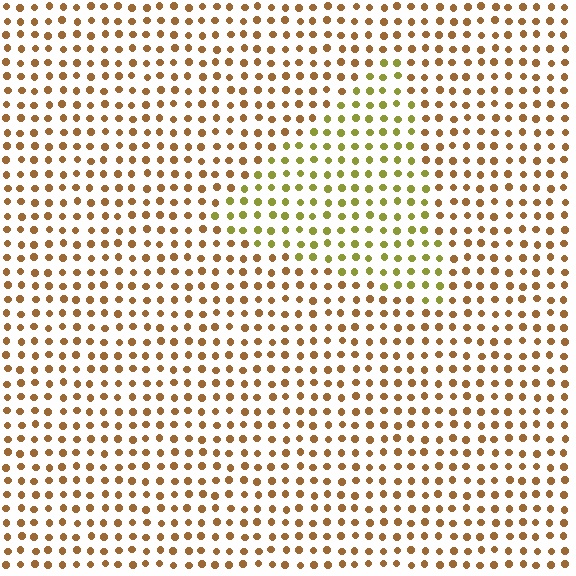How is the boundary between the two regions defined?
The boundary is defined purely by a slight shift in hue (about 39 degrees). Spacing, size, and orientation are identical on both sides.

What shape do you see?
I see a triangle.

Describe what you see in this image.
The image is filled with small brown elements in a uniform arrangement. A triangle-shaped region is visible where the elements are tinted to a slightly different hue, forming a subtle color boundary.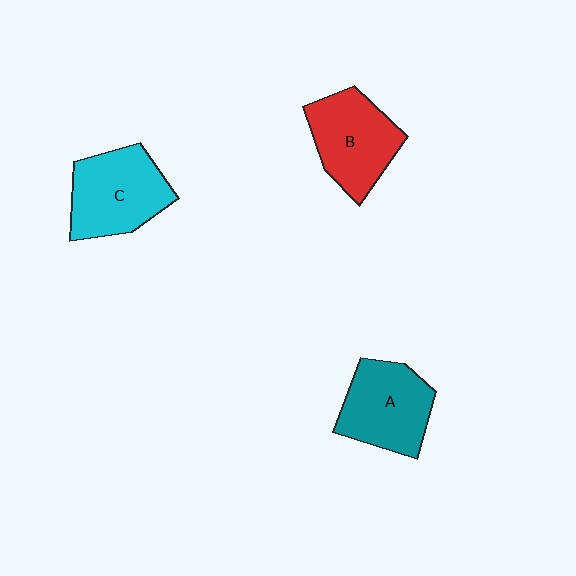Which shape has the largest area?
Shape C (cyan).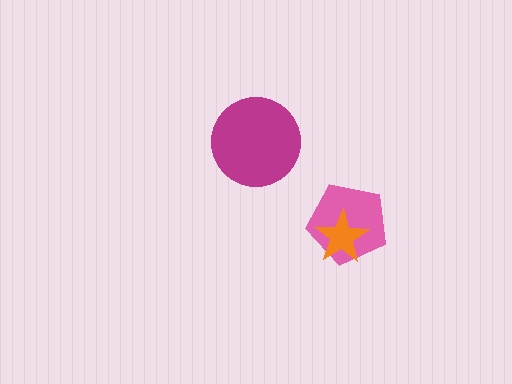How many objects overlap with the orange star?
1 object overlaps with the orange star.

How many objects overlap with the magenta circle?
0 objects overlap with the magenta circle.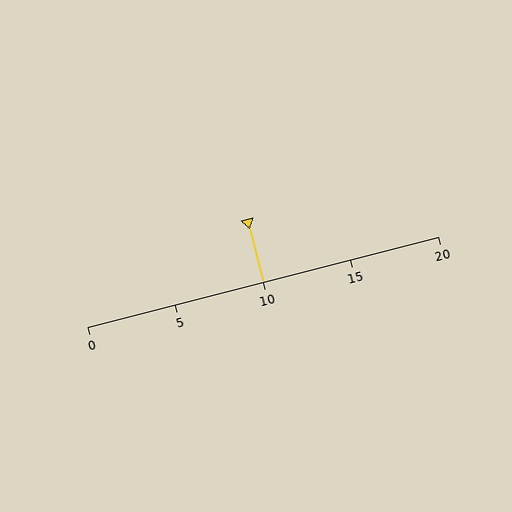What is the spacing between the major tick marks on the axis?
The major ticks are spaced 5 apart.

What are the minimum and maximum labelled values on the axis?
The axis runs from 0 to 20.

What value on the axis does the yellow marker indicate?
The marker indicates approximately 10.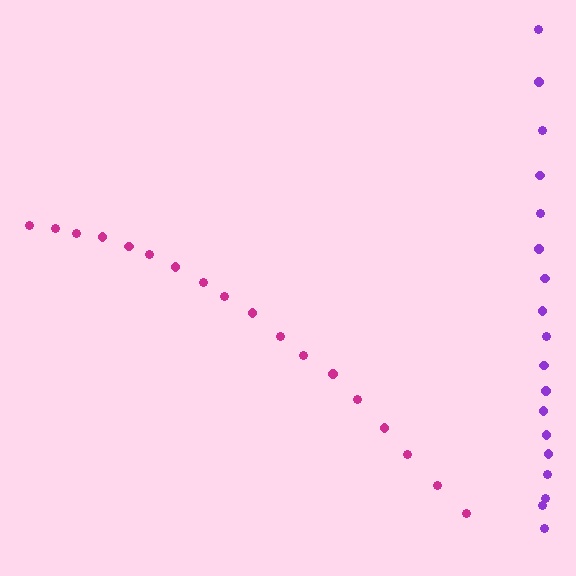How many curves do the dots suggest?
There are 2 distinct paths.